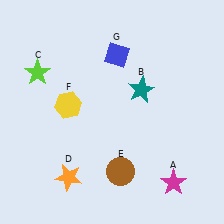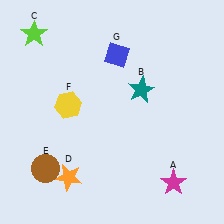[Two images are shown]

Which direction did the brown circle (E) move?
The brown circle (E) moved left.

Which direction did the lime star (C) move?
The lime star (C) moved up.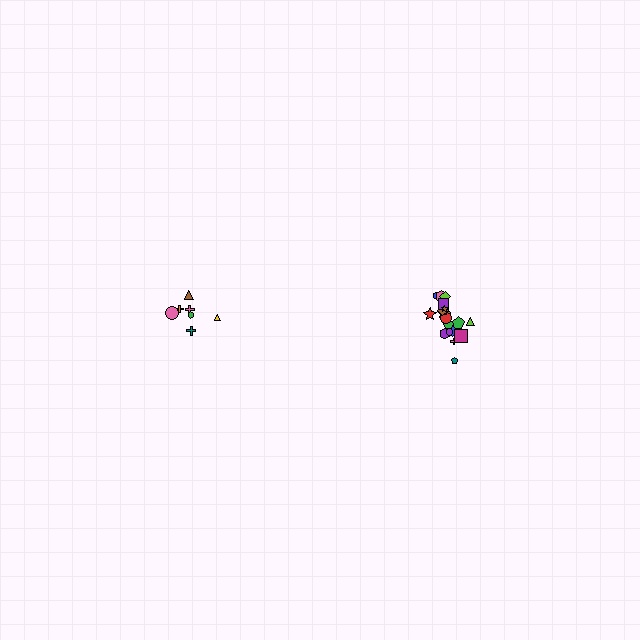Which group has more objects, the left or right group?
The right group.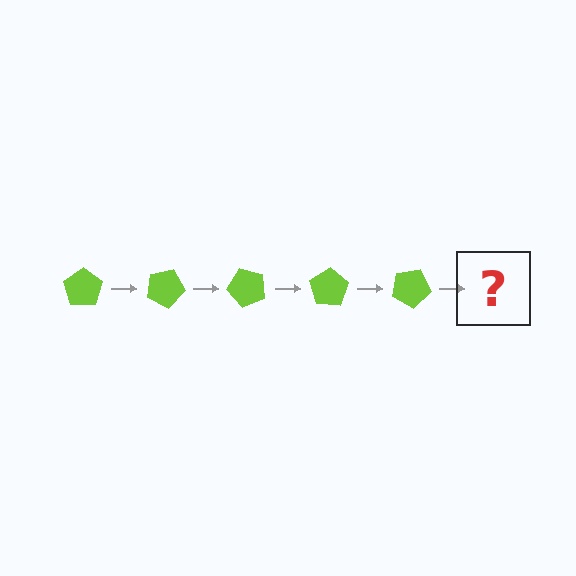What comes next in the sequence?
The next element should be a lime pentagon rotated 125 degrees.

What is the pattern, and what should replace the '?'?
The pattern is that the pentagon rotates 25 degrees each step. The '?' should be a lime pentagon rotated 125 degrees.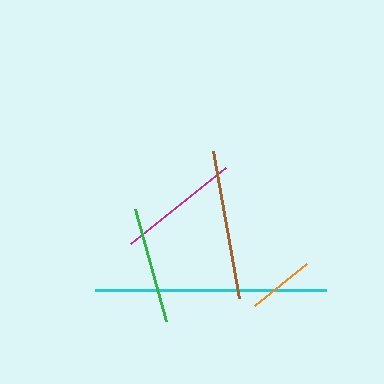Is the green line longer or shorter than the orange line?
The green line is longer than the orange line.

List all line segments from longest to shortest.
From longest to shortest: cyan, brown, magenta, green, orange.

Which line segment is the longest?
The cyan line is the longest at approximately 231 pixels.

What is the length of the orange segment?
The orange segment is approximately 67 pixels long.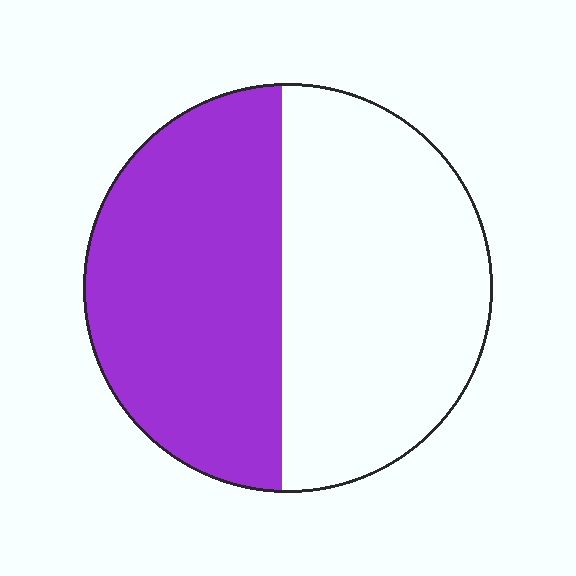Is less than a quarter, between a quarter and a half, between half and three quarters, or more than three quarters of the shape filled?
Between a quarter and a half.